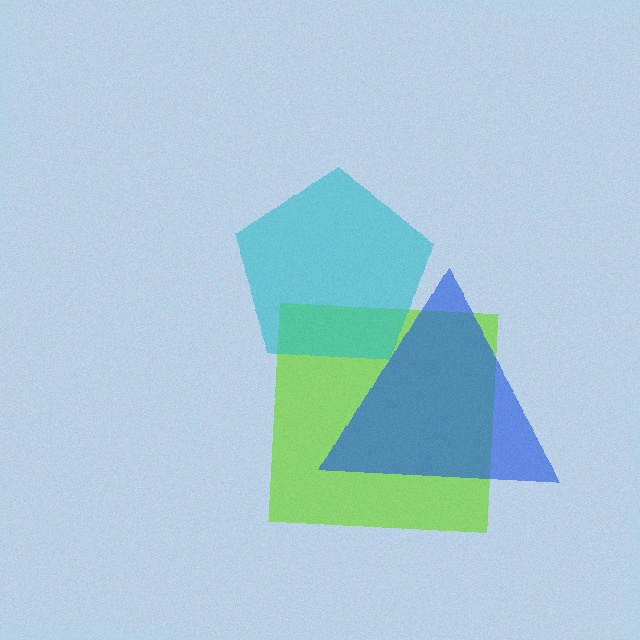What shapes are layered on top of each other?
The layered shapes are: a lime square, a blue triangle, a cyan pentagon.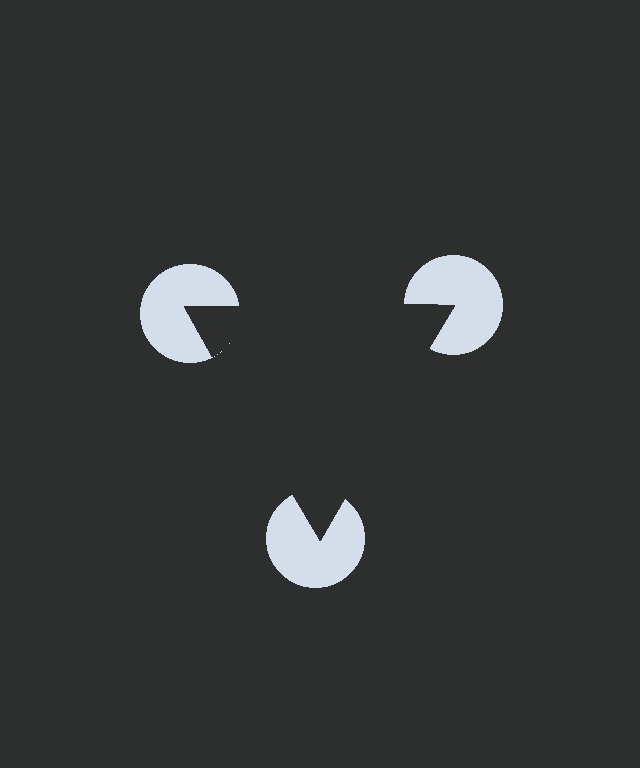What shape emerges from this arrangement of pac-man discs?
An illusory triangle — its edges are inferred from the aligned wedge cuts in the pac-man discs, not physically drawn.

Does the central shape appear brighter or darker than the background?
It typically appears slightly darker than the background, even though no actual brightness change is drawn.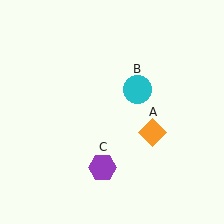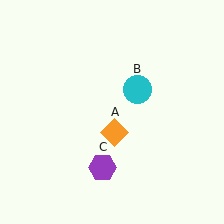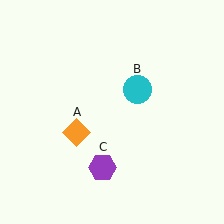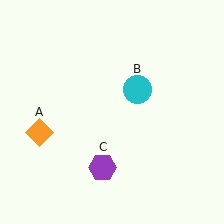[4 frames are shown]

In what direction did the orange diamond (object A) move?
The orange diamond (object A) moved left.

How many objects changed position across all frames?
1 object changed position: orange diamond (object A).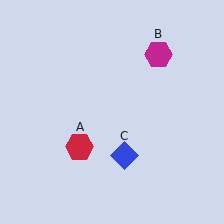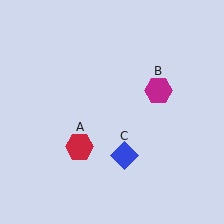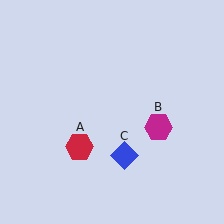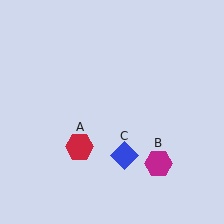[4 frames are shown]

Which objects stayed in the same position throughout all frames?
Red hexagon (object A) and blue diamond (object C) remained stationary.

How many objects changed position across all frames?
1 object changed position: magenta hexagon (object B).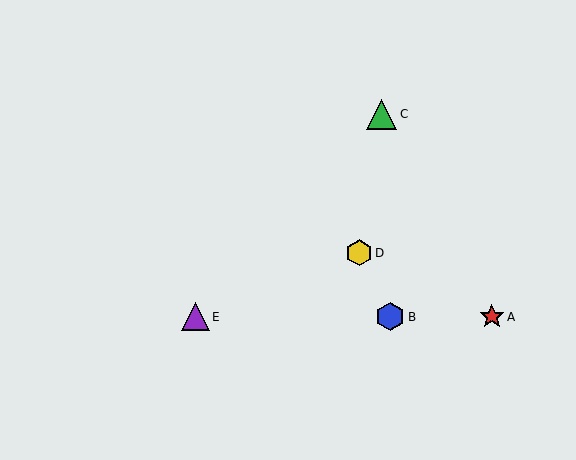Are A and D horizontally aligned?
No, A is at y≈317 and D is at y≈253.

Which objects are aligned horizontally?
Objects A, B, E are aligned horizontally.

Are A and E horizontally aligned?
Yes, both are at y≈317.